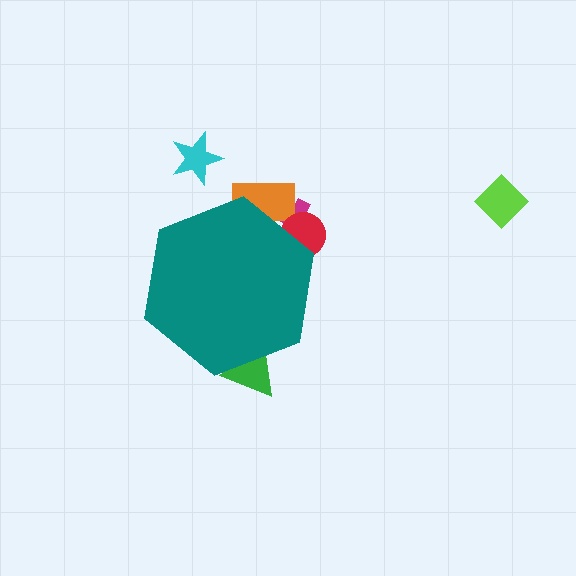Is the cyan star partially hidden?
No, the cyan star is fully visible.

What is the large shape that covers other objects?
A teal hexagon.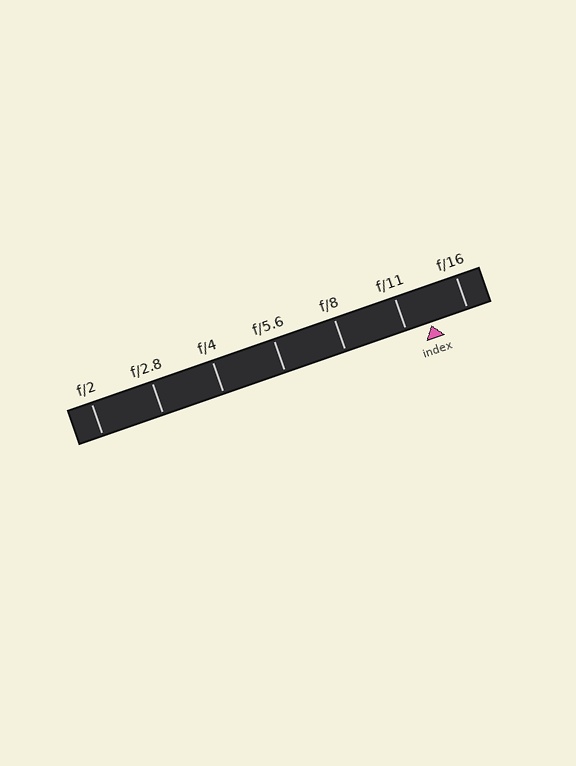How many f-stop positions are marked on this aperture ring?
There are 7 f-stop positions marked.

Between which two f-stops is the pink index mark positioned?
The index mark is between f/11 and f/16.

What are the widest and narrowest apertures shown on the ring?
The widest aperture shown is f/2 and the narrowest is f/16.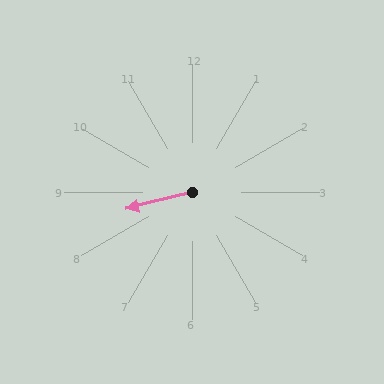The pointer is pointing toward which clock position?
Roughly 9 o'clock.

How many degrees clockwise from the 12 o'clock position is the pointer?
Approximately 256 degrees.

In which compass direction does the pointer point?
West.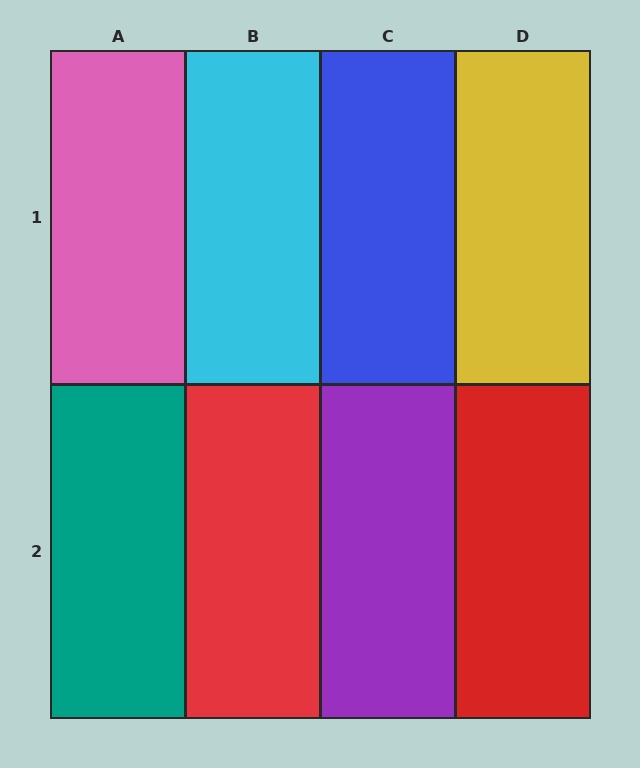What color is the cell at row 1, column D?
Yellow.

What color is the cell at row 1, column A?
Pink.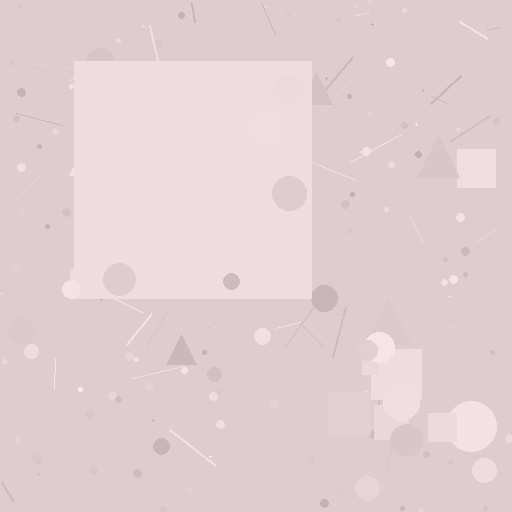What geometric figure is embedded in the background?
A square is embedded in the background.